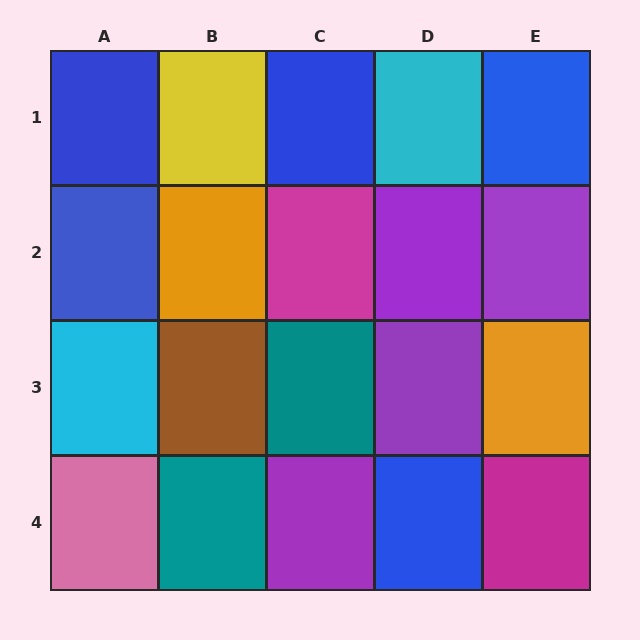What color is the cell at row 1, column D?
Cyan.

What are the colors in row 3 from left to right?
Cyan, brown, teal, purple, orange.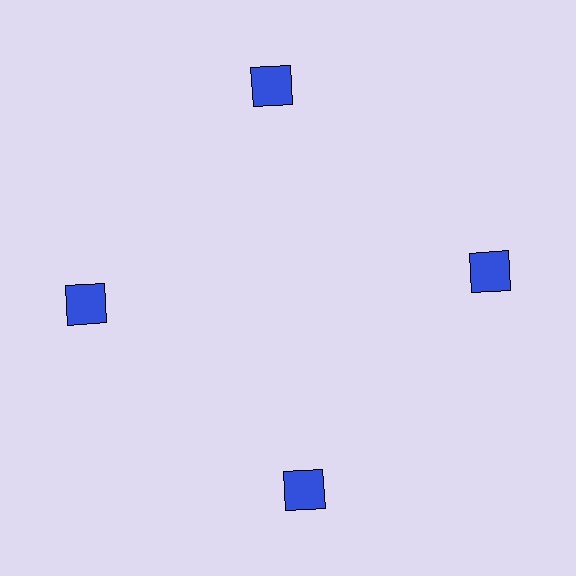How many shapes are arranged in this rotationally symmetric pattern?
There are 4 shapes, arranged in 4 groups of 1.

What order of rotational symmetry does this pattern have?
This pattern has 4-fold rotational symmetry.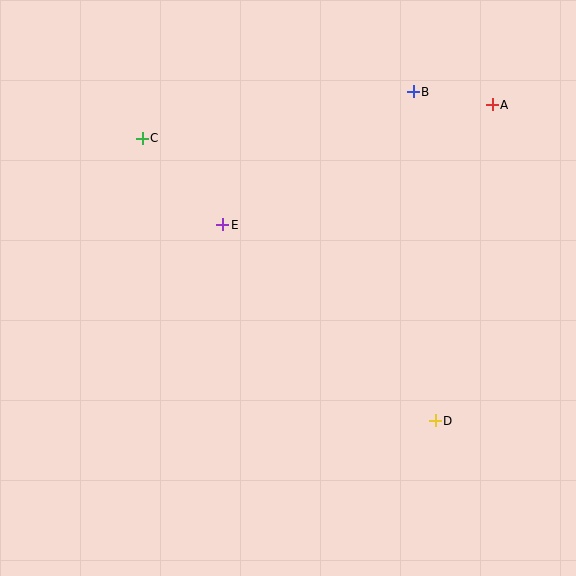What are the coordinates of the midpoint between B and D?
The midpoint between B and D is at (424, 256).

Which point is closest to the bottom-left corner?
Point E is closest to the bottom-left corner.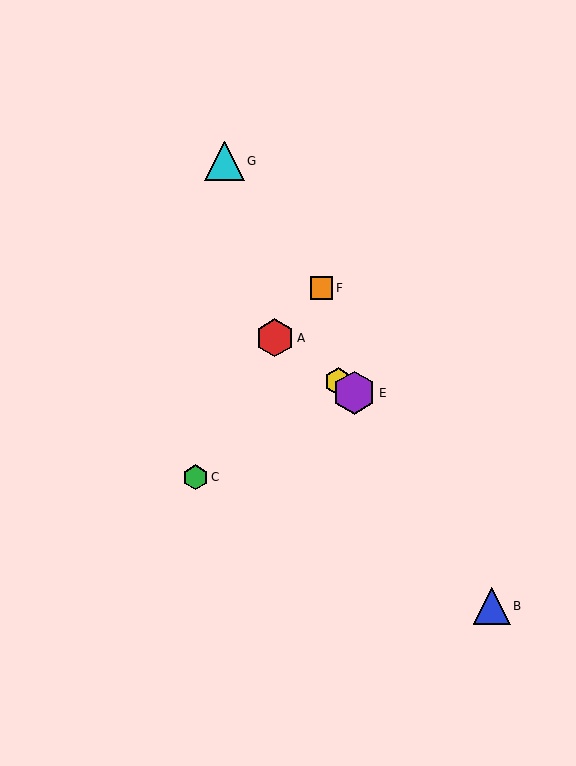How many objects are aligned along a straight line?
3 objects (A, D, E) are aligned along a straight line.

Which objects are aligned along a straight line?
Objects A, D, E are aligned along a straight line.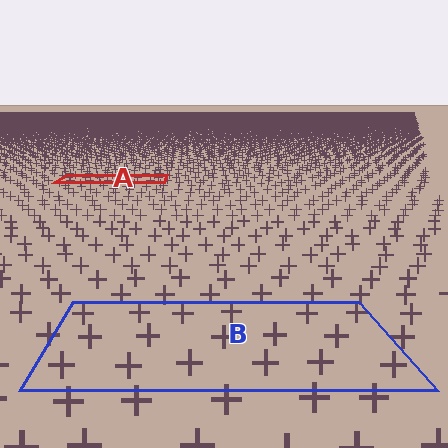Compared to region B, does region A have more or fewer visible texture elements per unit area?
Region A has more texture elements per unit area — they are packed more densely because it is farther away.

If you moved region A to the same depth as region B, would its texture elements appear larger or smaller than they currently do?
They would appear larger. At a closer depth, the same texture elements are projected at a bigger on-screen size.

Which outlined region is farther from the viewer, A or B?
Region A is farther from the viewer — the texture elements inside it appear smaller and more densely packed.